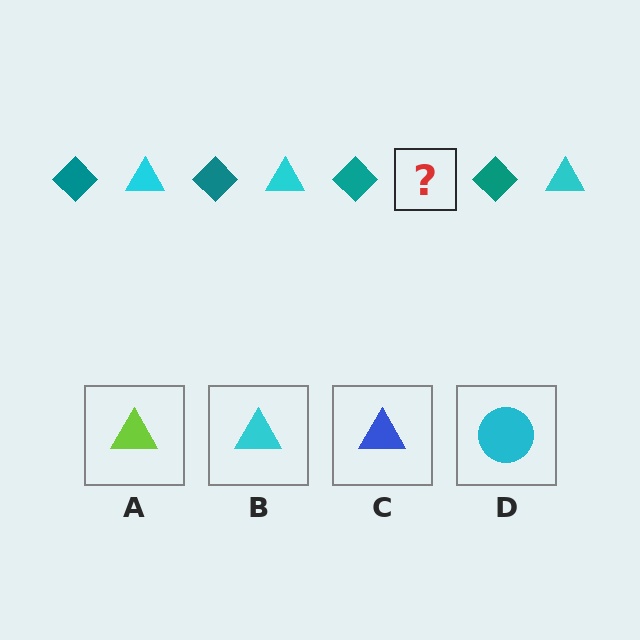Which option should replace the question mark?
Option B.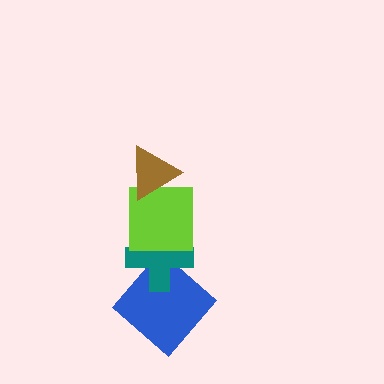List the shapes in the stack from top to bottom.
From top to bottom: the brown triangle, the lime square, the teal cross, the blue diamond.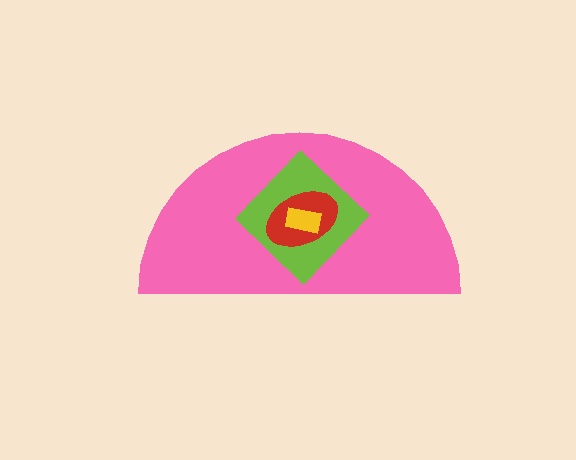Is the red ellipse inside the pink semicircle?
Yes.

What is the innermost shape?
The yellow rectangle.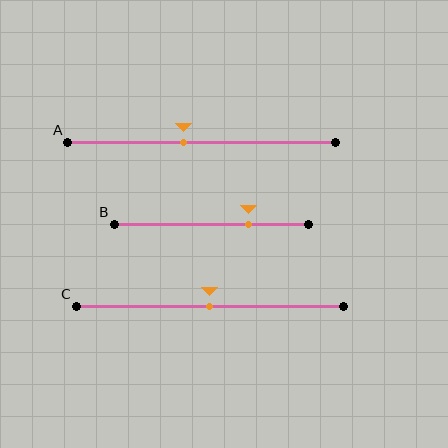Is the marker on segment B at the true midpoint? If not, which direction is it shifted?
No, the marker on segment B is shifted to the right by about 19% of the segment length.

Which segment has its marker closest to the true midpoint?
Segment C has its marker closest to the true midpoint.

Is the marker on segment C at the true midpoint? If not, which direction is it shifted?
Yes, the marker on segment C is at the true midpoint.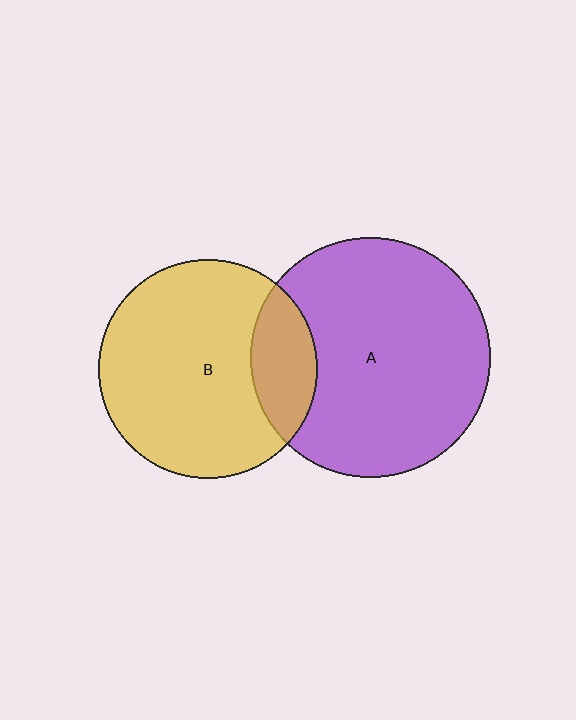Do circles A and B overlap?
Yes.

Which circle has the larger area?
Circle A (purple).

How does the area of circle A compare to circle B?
Approximately 1.2 times.